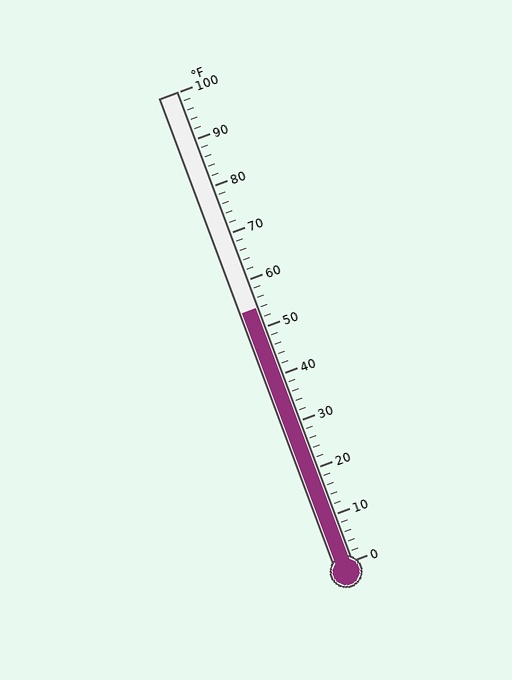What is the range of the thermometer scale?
The thermometer scale ranges from 0°F to 100°F.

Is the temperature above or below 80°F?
The temperature is below 80°F.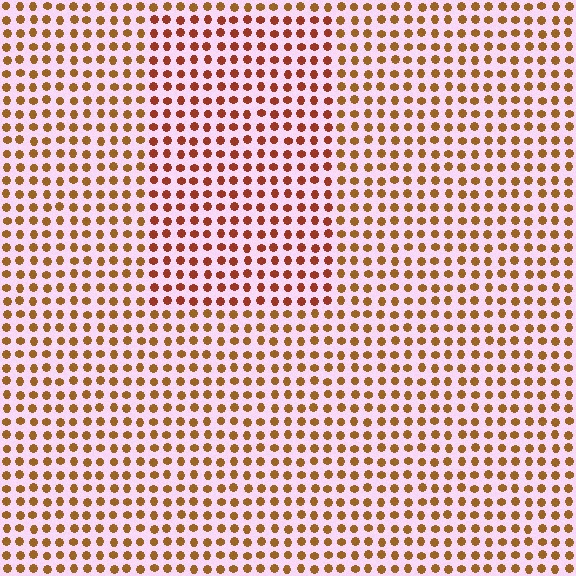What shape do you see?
I see a rectangle.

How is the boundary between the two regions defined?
The boundary is defined purely by a slight shift in hue (about 23 degrees). Spacing, size, and orientation are identical on both sides.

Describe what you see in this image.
The image is filled with small brown elements in a uniform arrangement. A rectangle-shaped region is visible where the elements are tinted to a slightly different hue, forming a subtle color boundary.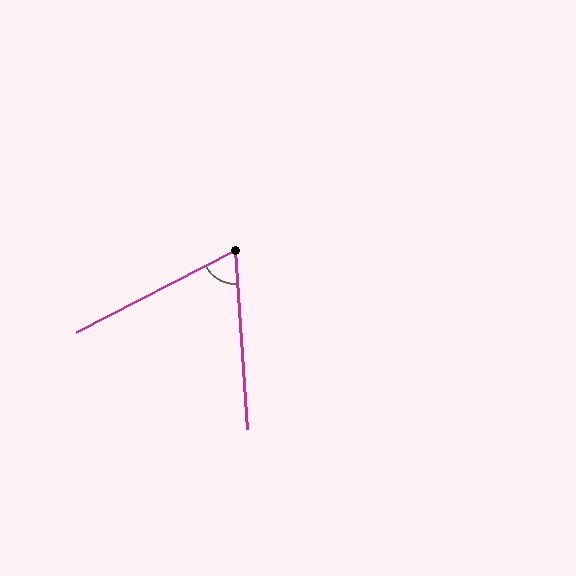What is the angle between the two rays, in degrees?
Approximately 67 degrees.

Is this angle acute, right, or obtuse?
It is acute.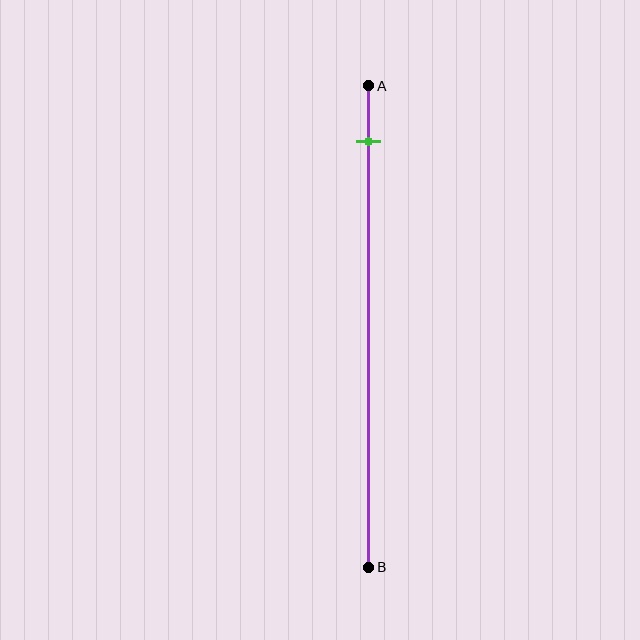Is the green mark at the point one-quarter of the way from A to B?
No, the mark is at about 10% from A, not at the 25% one-quarter point.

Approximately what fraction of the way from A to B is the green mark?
The green mark is approximately 10% of the way from A to B.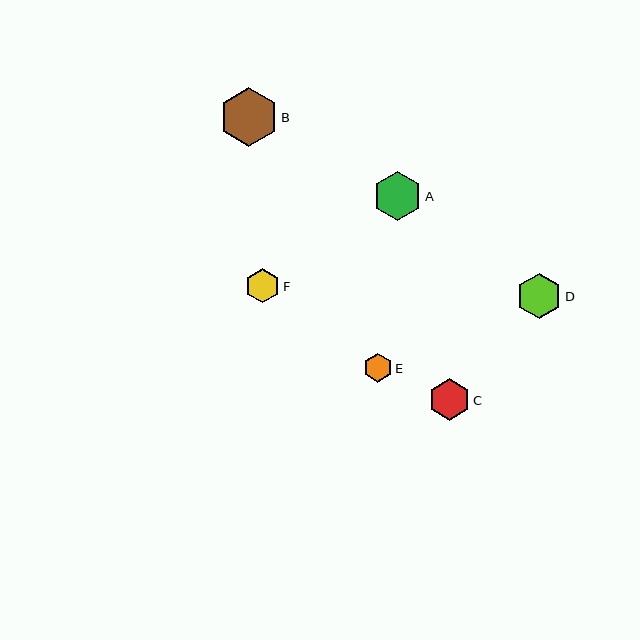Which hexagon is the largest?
Hexagon B is the largest with a size of approximately 59 pixels.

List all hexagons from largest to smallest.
From largest to smallest: B, A, D, C, F, E.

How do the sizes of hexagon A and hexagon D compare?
Hexagon A and hexagon D are approximately the same size.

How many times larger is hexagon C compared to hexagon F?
Hexagon C is approximately 1.2 times the size of hexagon F.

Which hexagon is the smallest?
Hexagon E is the smallest with a size of approximately 29 pixels.